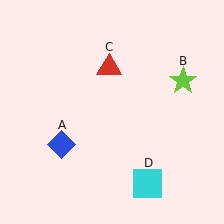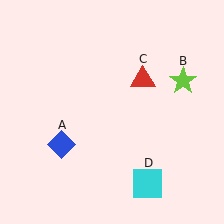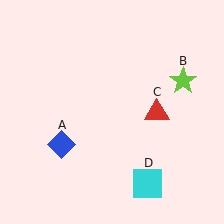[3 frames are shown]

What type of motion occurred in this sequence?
The red triangle (object C) rotated clockwise around the center of the scene.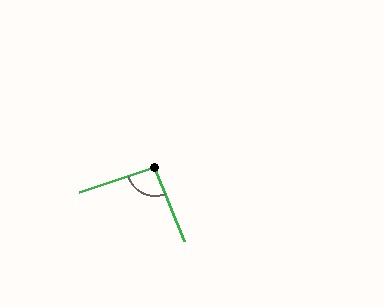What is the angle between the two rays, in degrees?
Approximately 94 degrees.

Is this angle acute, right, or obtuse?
It is approximately a right angle.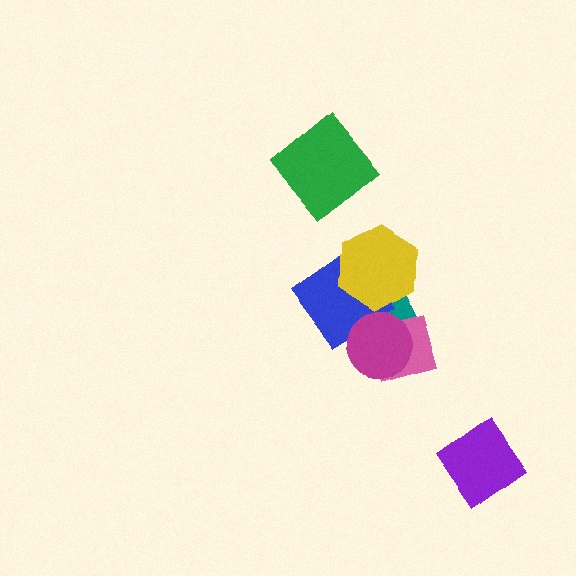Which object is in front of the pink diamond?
The magenta circle is in front of the pink diamond.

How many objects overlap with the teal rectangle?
4 objects overlap with the teal rectangle.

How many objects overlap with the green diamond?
0 objects overlap with the green diamond.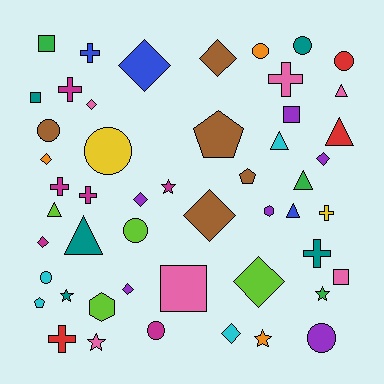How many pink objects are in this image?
There are 6 pink objects.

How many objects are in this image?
There are 50 objects.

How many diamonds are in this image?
There are 11 diamonds.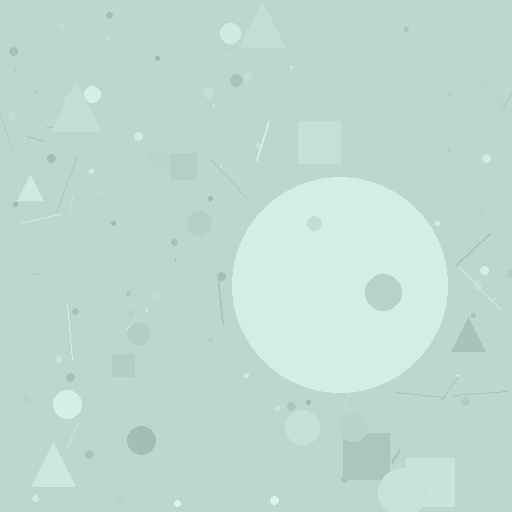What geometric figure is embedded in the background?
A circle is embedded in the background.